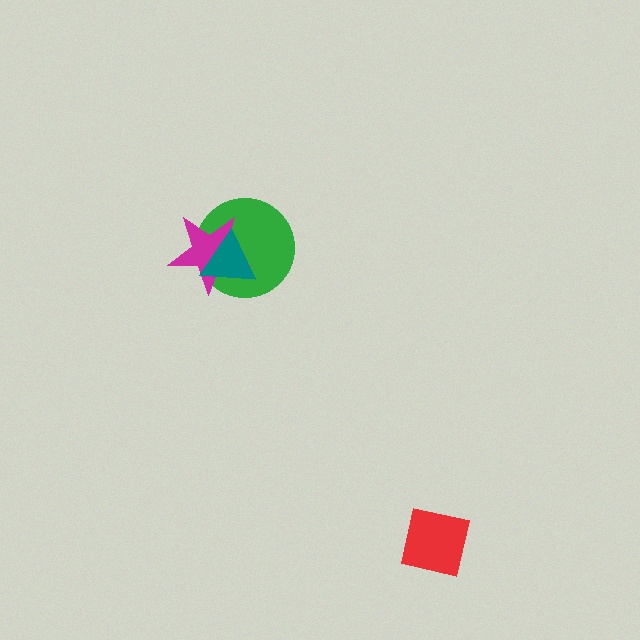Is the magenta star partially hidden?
Yes, it is partially covered by another shape.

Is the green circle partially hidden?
Yes, it is partially covered by another shape.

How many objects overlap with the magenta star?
2 objects overlap with the magenta star.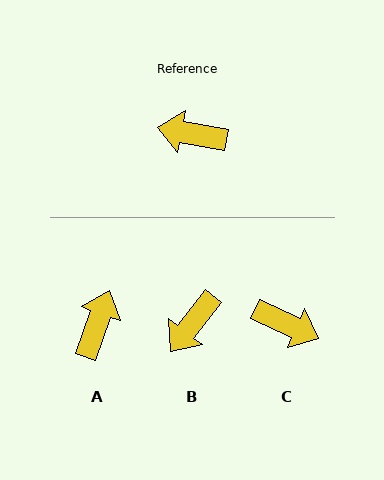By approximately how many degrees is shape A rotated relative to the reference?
Approximately 99 degrees clockwise.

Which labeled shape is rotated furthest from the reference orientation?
C, about 166 degrees away.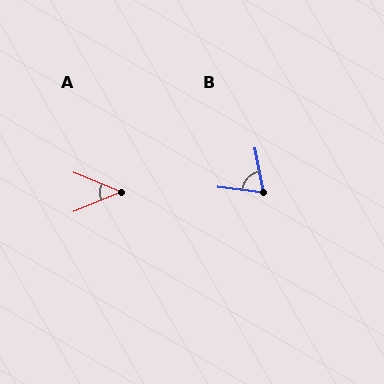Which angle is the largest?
B, at approximately 72 degrees.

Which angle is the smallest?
A, at approximately 45 degrees.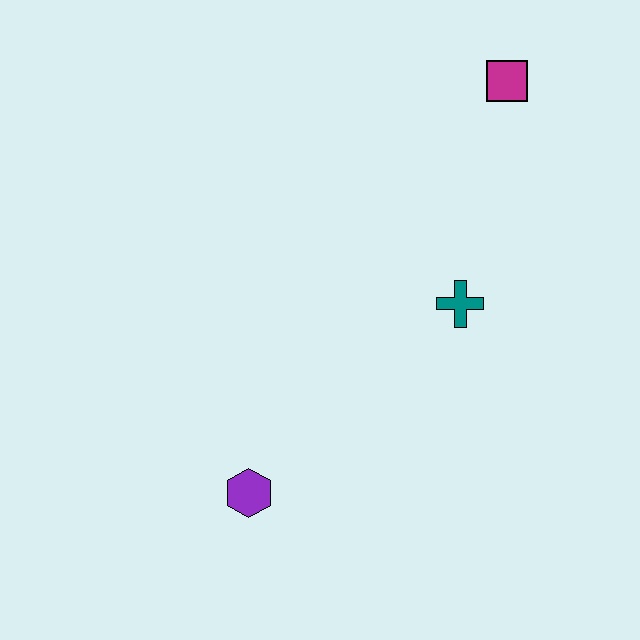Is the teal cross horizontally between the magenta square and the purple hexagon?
Yes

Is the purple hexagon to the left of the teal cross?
Yes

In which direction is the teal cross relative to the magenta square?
The teal cross is below the magenta square.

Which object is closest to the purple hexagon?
The teal cross is closest to the purple hexagon.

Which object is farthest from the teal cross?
The purple hexagon is farthest from the teal cross.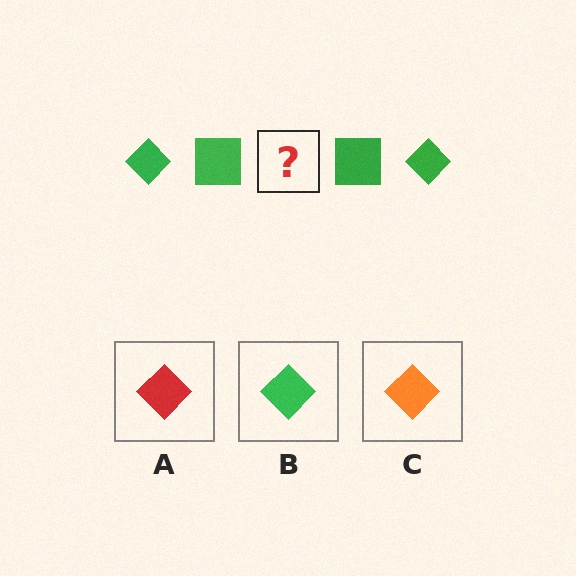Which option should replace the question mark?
Option B.